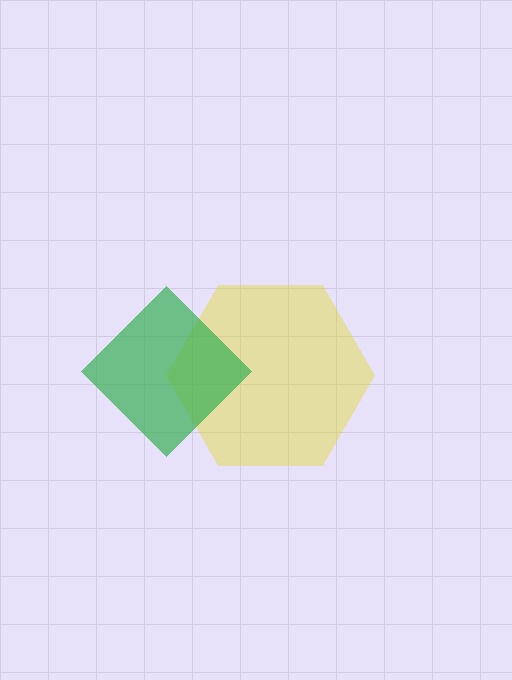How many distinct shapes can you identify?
There are 2 distinct shapes: a yellow hexagon, a green diamond.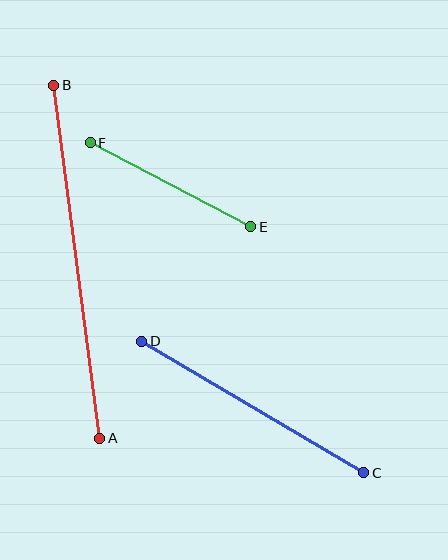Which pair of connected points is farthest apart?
Points A and B are farthest apart.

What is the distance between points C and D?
The distance is approximately 258 pixels.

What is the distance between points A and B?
The distance is approximately 356 pixels.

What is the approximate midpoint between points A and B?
The midpoint is at approximately (77, 262) pixels.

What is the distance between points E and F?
The distance is approximately 181 pixels.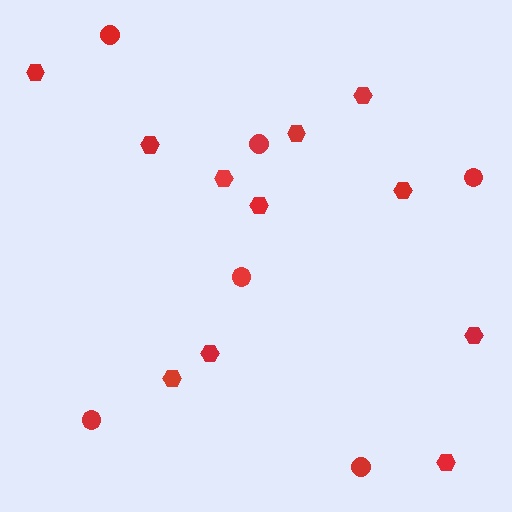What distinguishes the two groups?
There are 2 groups: one group of hexagons (11) and one group of circles (6).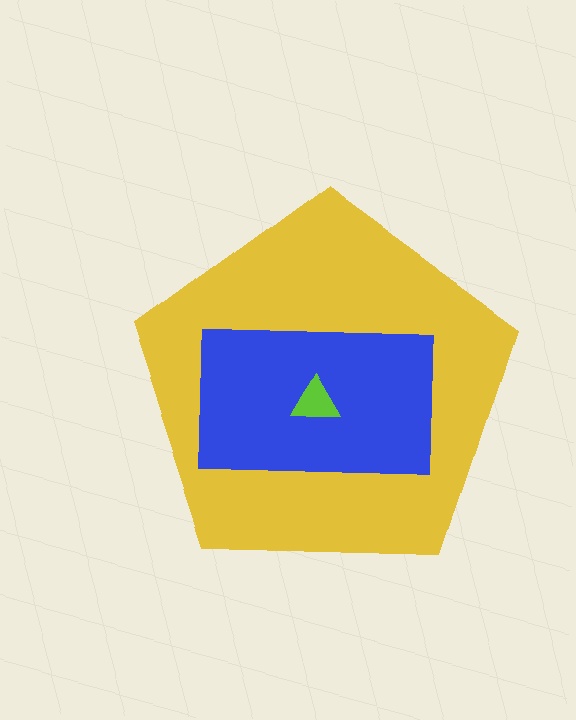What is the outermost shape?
The yellow pentagon.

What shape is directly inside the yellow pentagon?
The blue rectangle.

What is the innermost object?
The lime triangle.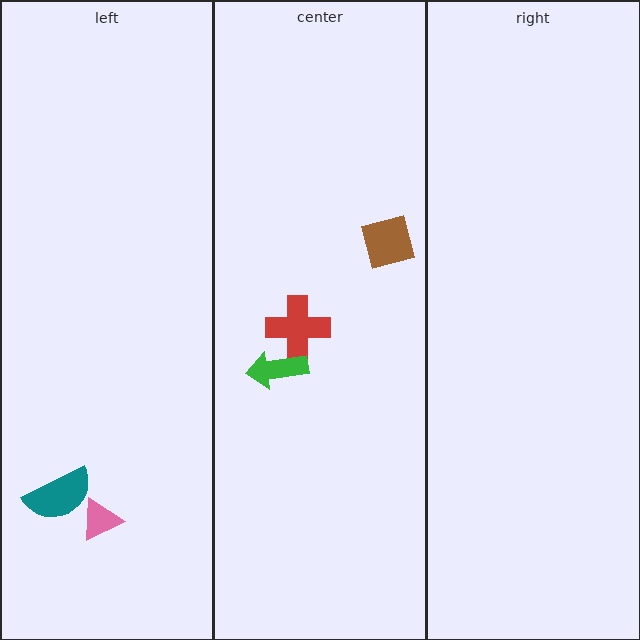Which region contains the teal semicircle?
The left region.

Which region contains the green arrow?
The center region.